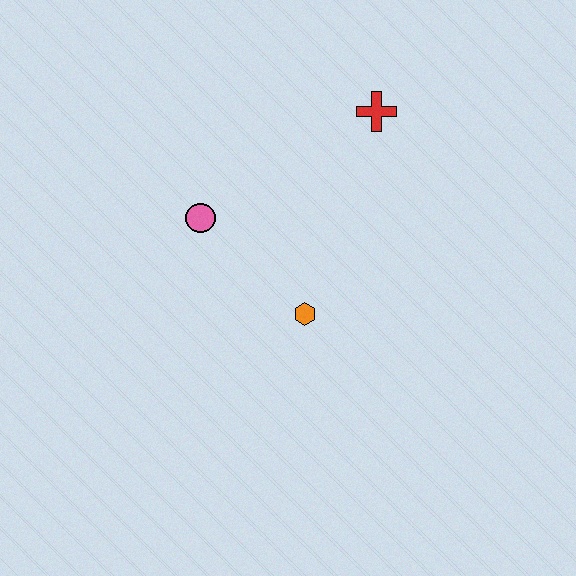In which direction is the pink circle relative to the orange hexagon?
The pink circle is to the left of the orange hexagon.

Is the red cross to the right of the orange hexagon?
Yes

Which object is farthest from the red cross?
The orange hexagon is farthest from the red cross.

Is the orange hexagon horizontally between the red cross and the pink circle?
Yes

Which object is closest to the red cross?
The pink circle is closest to the red cross.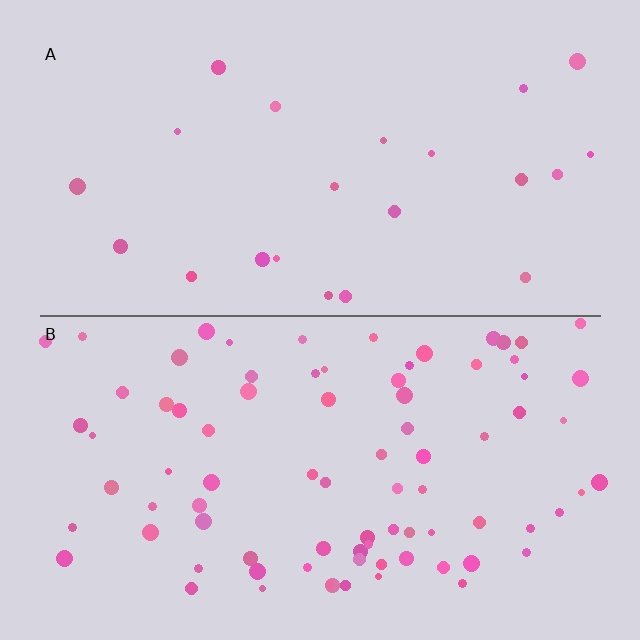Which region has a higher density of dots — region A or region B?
B (the bottom).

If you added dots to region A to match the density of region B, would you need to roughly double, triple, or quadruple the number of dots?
Approximately quadruple.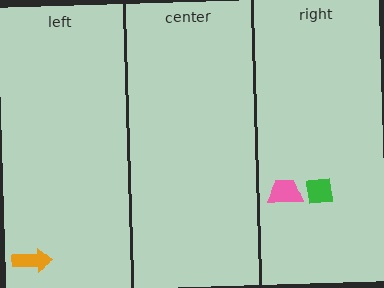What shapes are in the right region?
The green square, the pink trapezoid.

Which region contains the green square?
The right region.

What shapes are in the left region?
The orange arrow.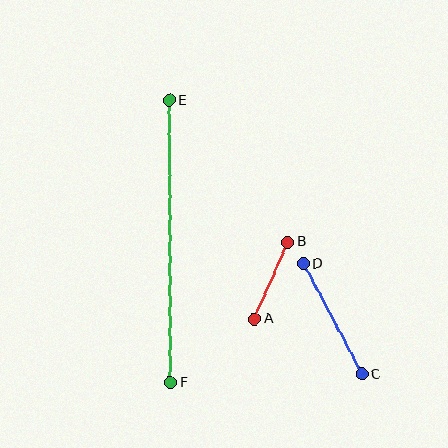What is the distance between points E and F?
The distance is approximately 282 pixels.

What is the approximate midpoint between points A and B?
The midpoint is at approximately (271, 281) pixels.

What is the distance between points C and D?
The distance is approximately 125 pixels.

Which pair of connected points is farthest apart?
Points E and F are farthest apart.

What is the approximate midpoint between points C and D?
The midpoint is at approximately (333, 319) pixels.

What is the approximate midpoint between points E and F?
The midpoint is at approximately (170, 241) pixels.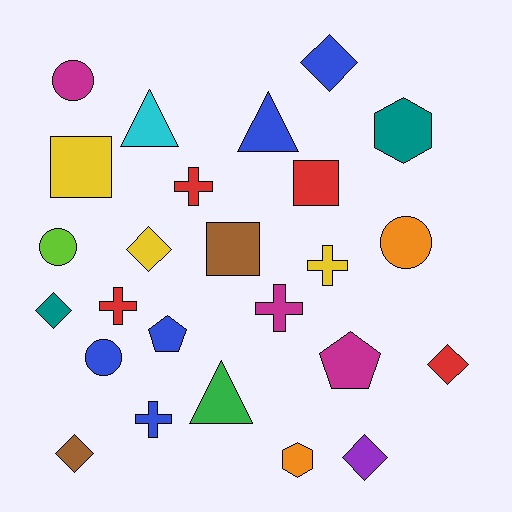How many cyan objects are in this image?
There is 1 cyan object.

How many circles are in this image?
There are 4 circles.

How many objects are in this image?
There are 25 objects.